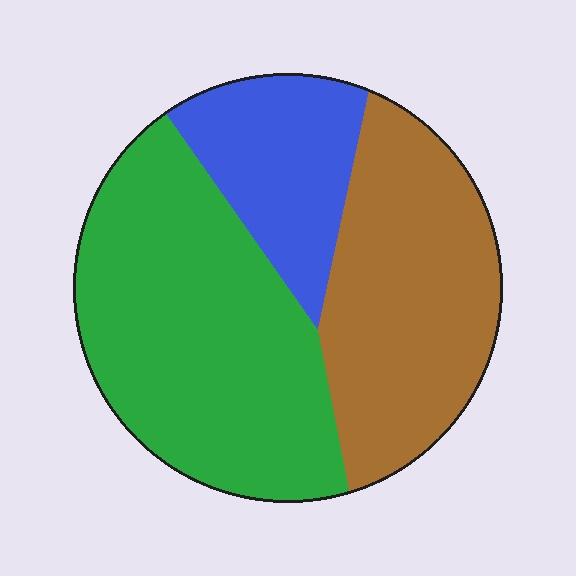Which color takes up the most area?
Green, at roughly 45%.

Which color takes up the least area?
Blue, at roughly 20%.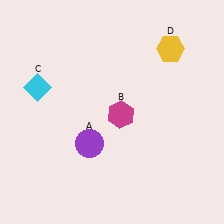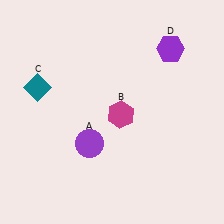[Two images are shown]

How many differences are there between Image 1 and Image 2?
There are 2 differences between the two images.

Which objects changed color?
C changed from cyan to teal. D changed from yellow to purple.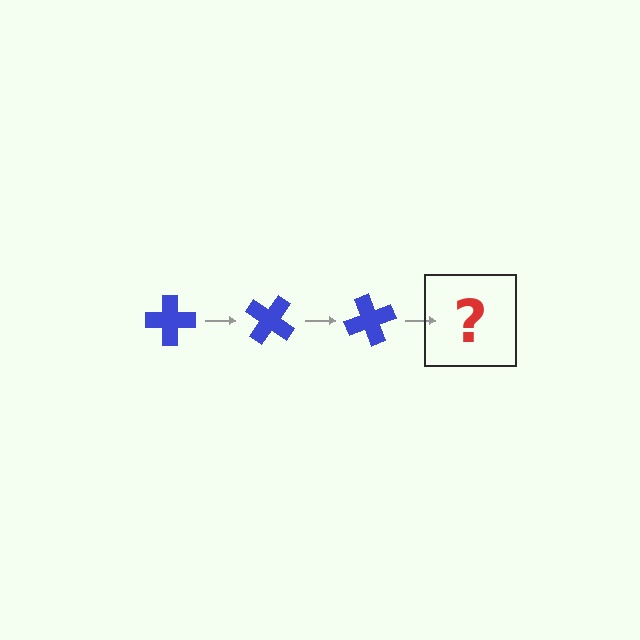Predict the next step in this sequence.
The next step is a blue cross rotated 105 degrees.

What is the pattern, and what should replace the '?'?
The pattern is that the cross rotates 35 degrees each step. The '?' should be a blue cross rotated 105 degrees.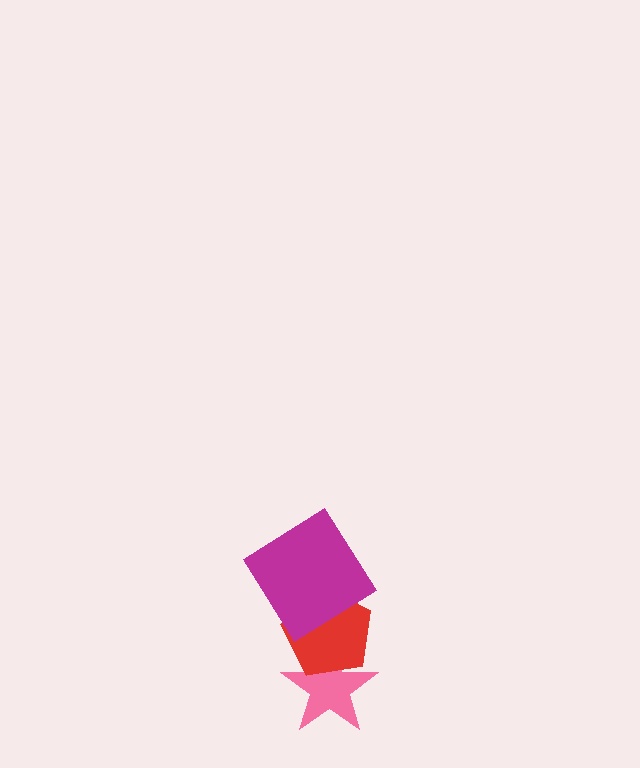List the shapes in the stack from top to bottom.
From top to bottom: the magenta diamond, the red pentagon, the pink star.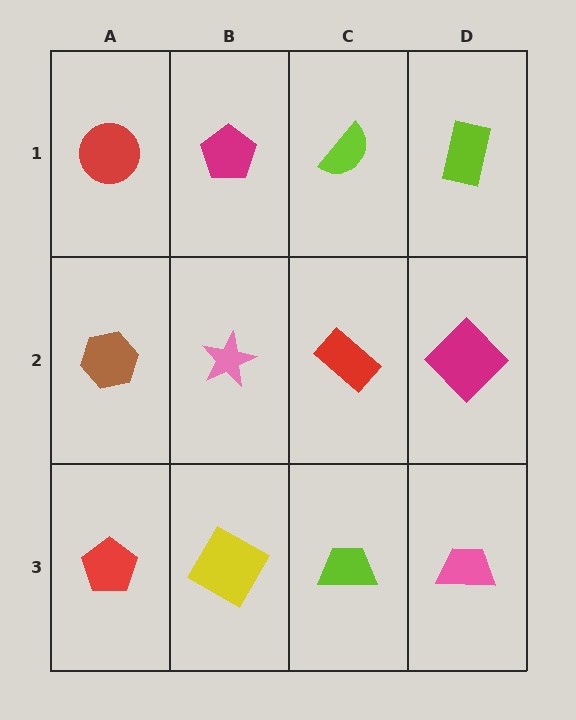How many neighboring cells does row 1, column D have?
2.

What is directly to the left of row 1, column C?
A magenta pentagon.